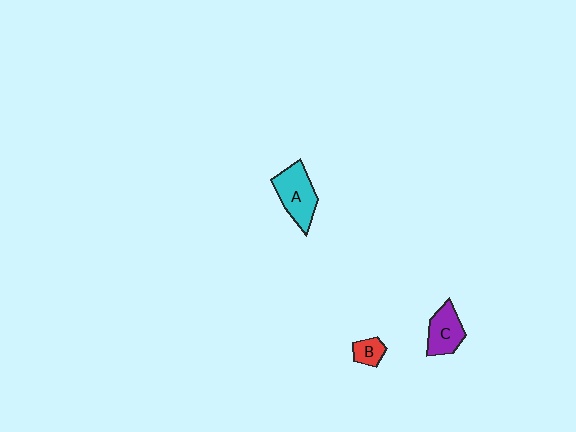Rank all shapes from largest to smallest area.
From largest to smallest: A (cyan), C (purple), B (red).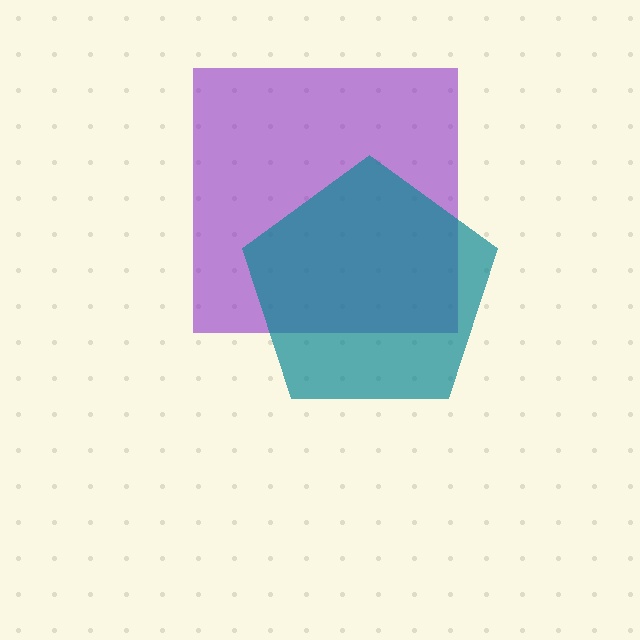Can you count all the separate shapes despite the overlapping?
Yes, there are 2 separate shapes.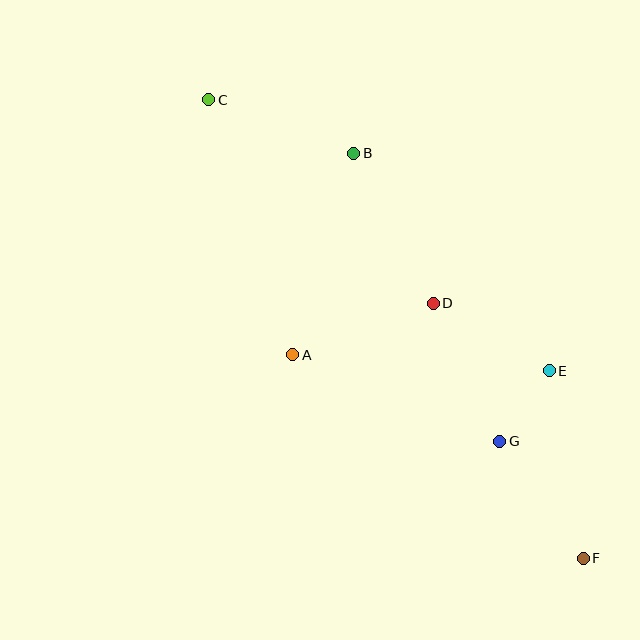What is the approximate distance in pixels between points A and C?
The distance between A and C is approximately 269 pixels.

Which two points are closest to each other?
Points E and G are closest to each other.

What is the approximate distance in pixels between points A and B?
The distance between A and B is approximately 211 pixels.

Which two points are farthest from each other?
Points C and F are farthest from each other.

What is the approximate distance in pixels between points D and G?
The distance between D and G is approximately 153 pixels.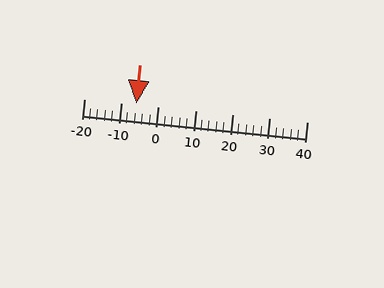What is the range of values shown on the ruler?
The ruler shows values from -20 to 40.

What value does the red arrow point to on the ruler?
The red arrow points to approximately -6.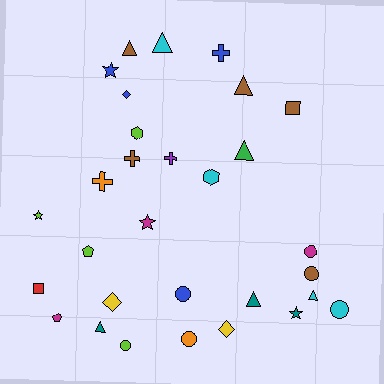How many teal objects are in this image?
There are 3 teal objects.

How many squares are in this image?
There are 2 squares.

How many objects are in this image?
There are 30 objects.